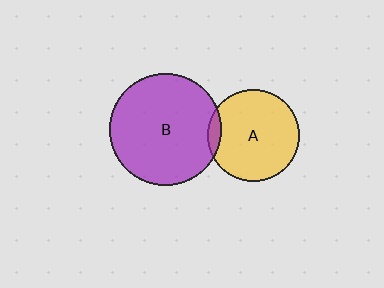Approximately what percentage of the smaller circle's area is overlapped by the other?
Approximately 5%.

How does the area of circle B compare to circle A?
Approximately 1.5 times.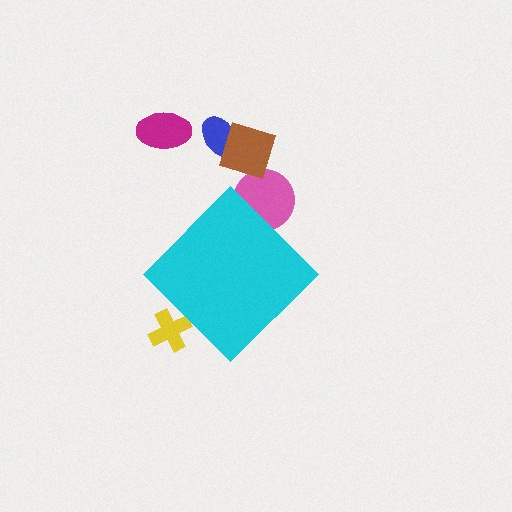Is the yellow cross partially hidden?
Yes, the yellow cross is partially hidden behind the cyan diamond.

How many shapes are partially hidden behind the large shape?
2 shapes are partially hidden.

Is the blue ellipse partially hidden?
No, the blue ellipse is fully visible.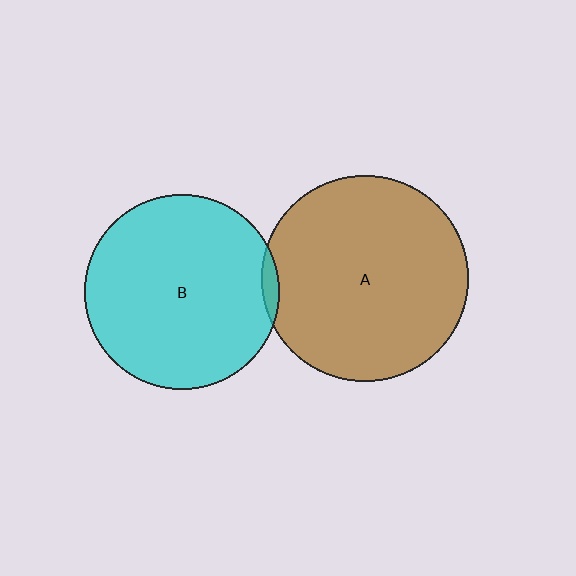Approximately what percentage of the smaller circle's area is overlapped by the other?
Approximately 5%.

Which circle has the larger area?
Circle A (brown).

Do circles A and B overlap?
Yes.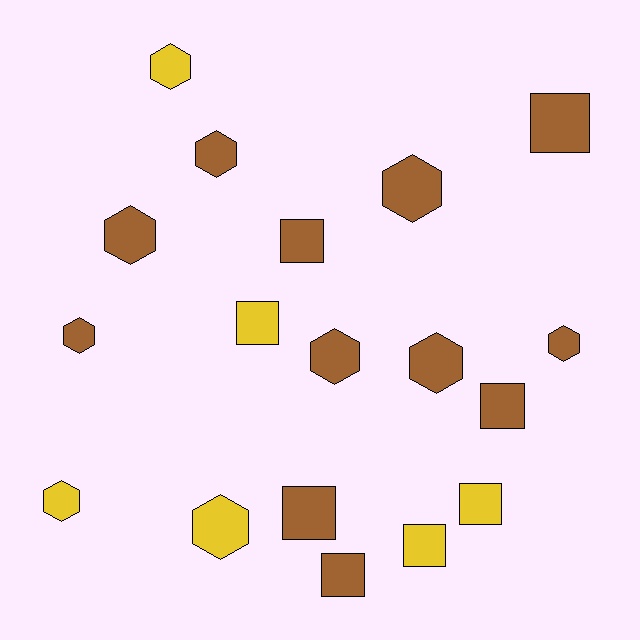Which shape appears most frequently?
Hexagon, with 10 objects.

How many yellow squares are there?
There are 3 yellow squares.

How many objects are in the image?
There are 18 objects.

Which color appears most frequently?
Brown, with 12 objects.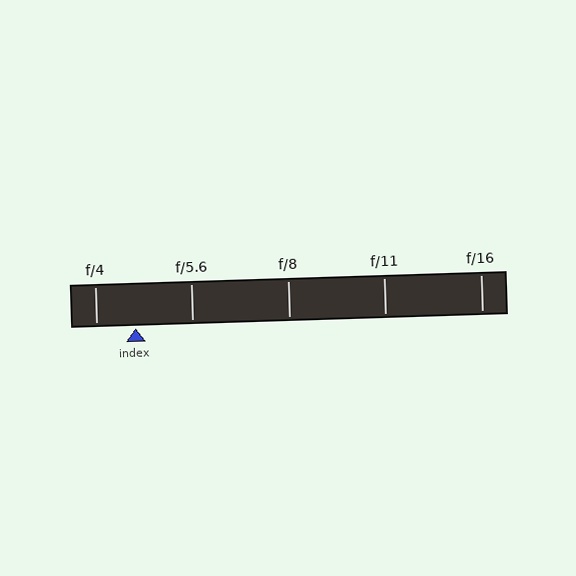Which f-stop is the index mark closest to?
The index mark is closest to f/4.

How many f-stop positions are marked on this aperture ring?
There are 5 f-stop positions marked.